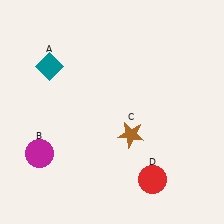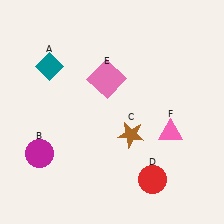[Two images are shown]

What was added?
A pink square (E), a pink triangle (F) were added in Image 2.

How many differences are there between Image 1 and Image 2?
There are 2 differences between the two images.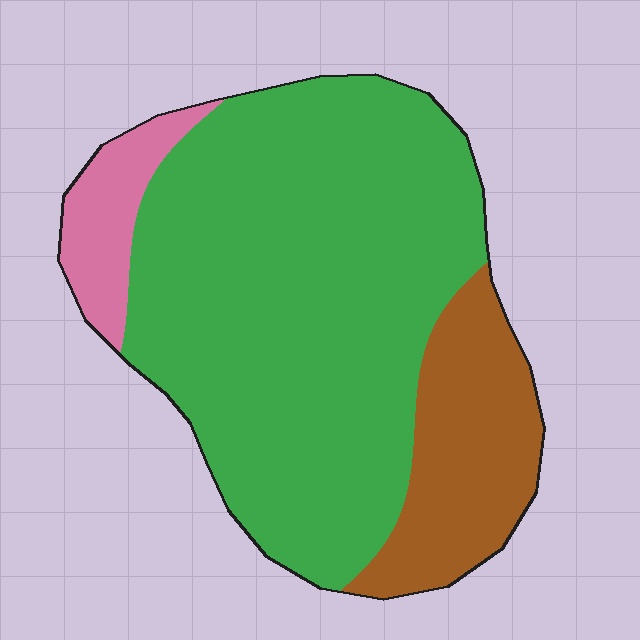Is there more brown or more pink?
Brown.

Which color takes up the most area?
Green, at roughly 70%.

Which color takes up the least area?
Pink, at roughly 10%.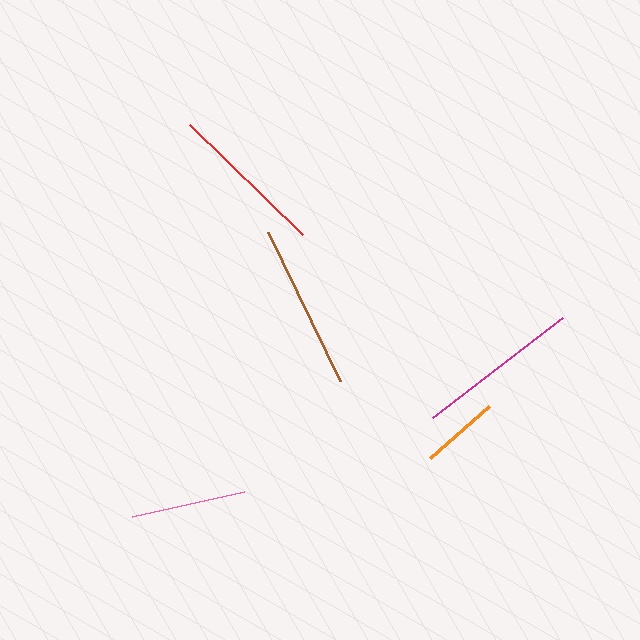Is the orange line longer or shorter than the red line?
The red line is longer than the orange line.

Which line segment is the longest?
The brown line is the longest at approximately 165 pixels.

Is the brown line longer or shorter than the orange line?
The brown line is longer than the orange line.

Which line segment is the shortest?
The orange line is the shortest at approximately 79 pixels.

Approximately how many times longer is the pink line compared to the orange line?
The pink line is approximately 1.5 times the length of the orange line.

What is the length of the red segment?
The red segment is approximately 158 pixels long.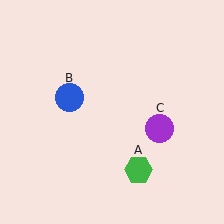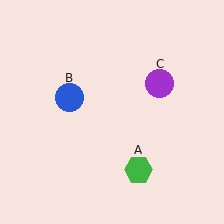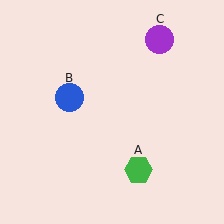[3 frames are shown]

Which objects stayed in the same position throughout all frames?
Green hexagon (object A) and blue circle (object B) remained stationary.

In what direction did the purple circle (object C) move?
The purple circle (object C) moved up.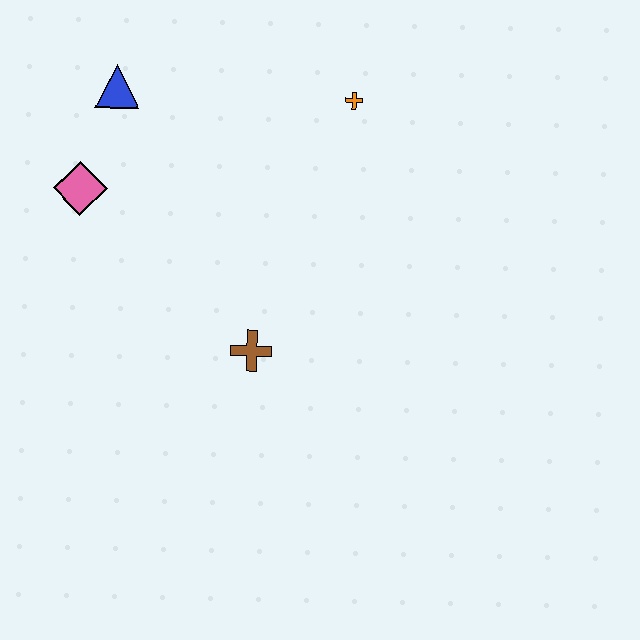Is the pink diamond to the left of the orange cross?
Yes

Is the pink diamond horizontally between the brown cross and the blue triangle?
No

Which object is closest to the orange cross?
The blue triangle is closest to the orange cross.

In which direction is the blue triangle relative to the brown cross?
The blue triangle is above the brown cross.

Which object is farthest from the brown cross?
The blue triangle is farthest from the brown cross.